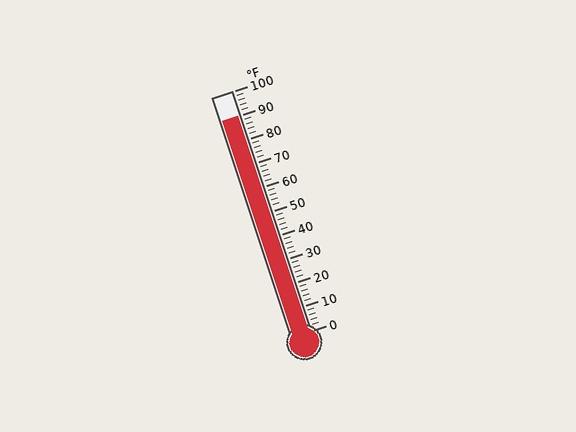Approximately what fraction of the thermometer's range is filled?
The thermometer is filled to approximately 90% of its range.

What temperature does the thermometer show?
The thermometer shows approximately 90°F.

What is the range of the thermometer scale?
The thermometer scale ranges from 0°F to 100°F.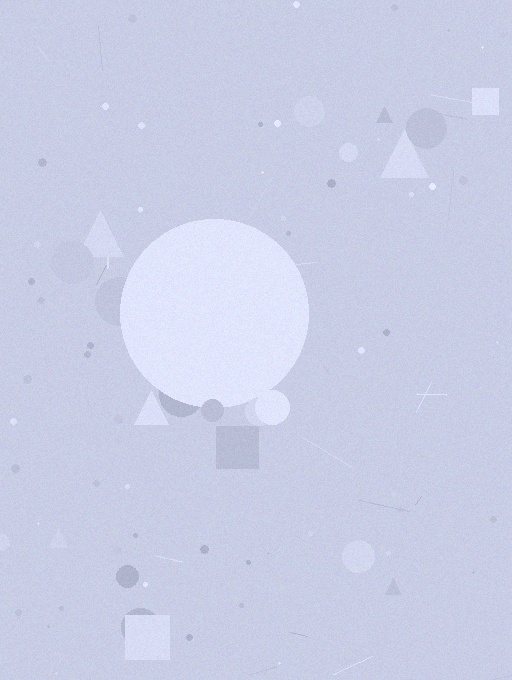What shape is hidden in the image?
A circle is hidden in the image.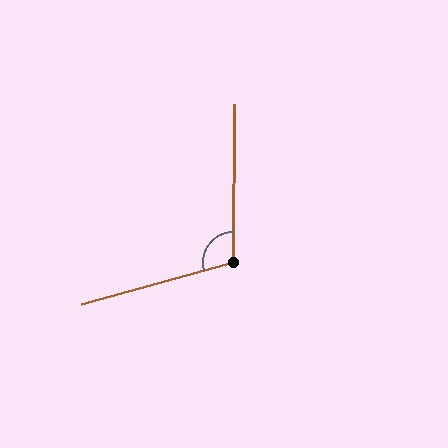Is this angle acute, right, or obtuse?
It is obtuse.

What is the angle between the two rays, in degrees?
Approximately 106 degrees.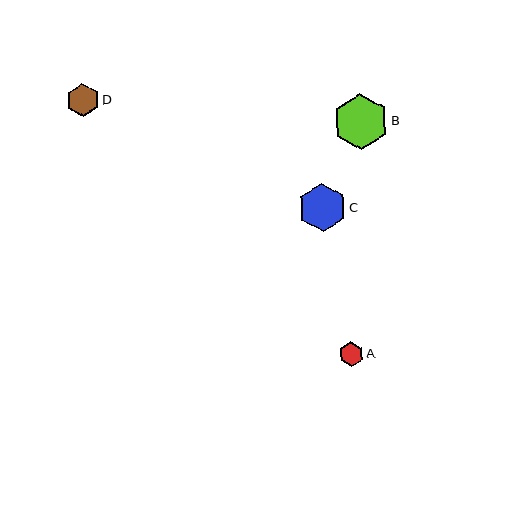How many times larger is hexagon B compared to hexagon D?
Hexagon B is approximately 1.7 times the size of hexagon D.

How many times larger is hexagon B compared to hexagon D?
Hexagon B is approximately 1.7 times the size of hexagon D.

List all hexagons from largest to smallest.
From largest to smallest: B, C, D, A.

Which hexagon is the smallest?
Hexagon A is the smallest with a size of approximately 25 pixels.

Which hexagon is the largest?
Hexagon B is the largest with a size of approximately 56 pixels.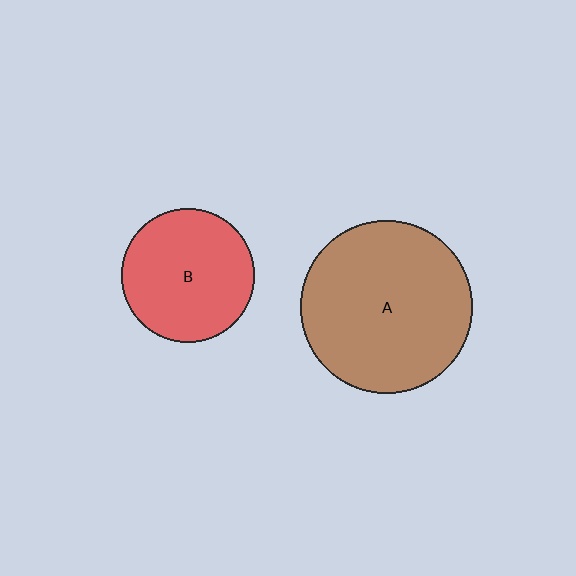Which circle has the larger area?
Circle A (brown).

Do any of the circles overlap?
No, none of the circles overlap.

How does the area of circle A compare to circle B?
Approximately 1.7 times.